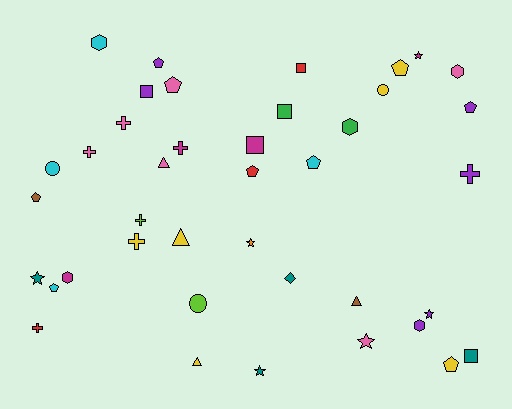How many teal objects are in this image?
There are 4 teal objects.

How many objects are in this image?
There are 40 objects.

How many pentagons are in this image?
There are 9 pentagons.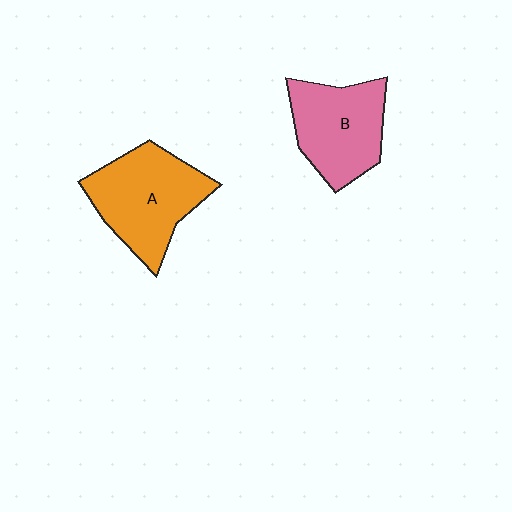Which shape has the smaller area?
Shape B (pink).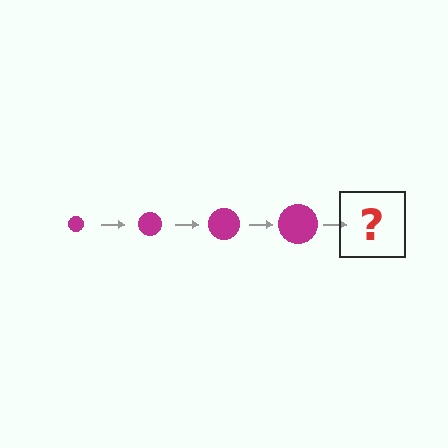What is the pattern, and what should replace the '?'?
The pattern is that the circle gets progressively larger each step. The '?' should be a magenta circle, larger than the previous one.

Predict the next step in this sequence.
The next step is a magenta circle, larger than the previous one.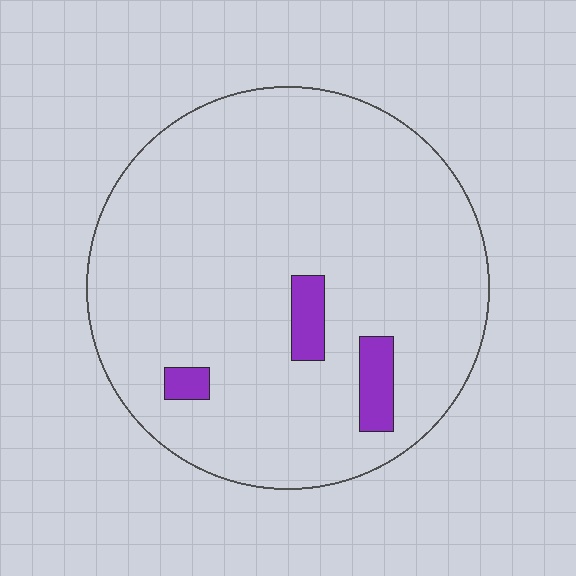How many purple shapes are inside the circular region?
3.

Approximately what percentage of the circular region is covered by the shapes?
Approximately 5%.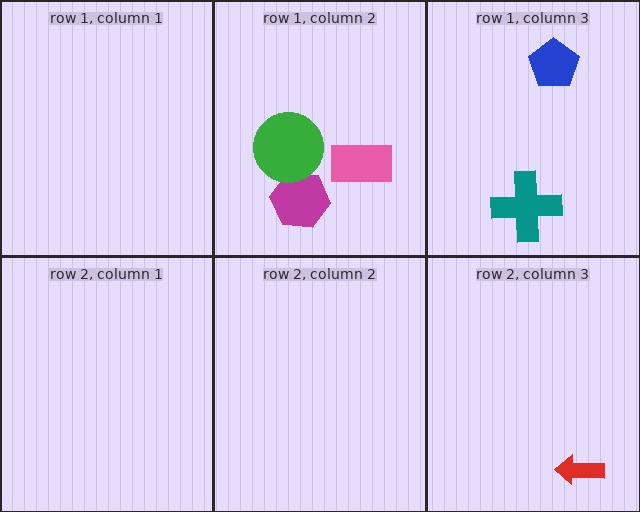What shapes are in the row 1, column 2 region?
The magenta hexagon, the pink rectangle, the green circle.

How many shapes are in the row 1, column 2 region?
3.